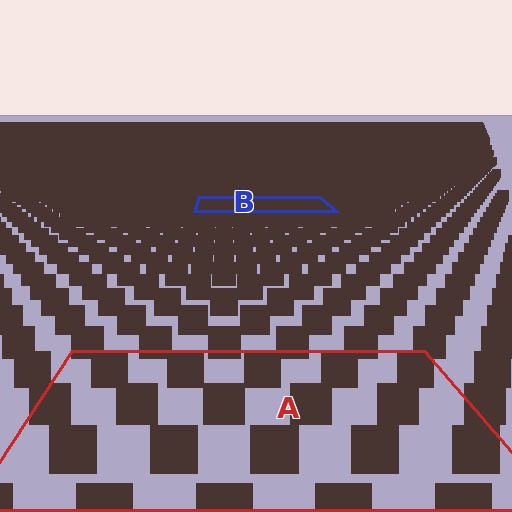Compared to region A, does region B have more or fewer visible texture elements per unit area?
Region B has more texture elements per unit area — they are packed more densely because it is farther away.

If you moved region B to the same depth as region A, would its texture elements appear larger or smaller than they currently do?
They would appear larger. At a closer depth, the same texture elements are projected at a bigger on-screen size.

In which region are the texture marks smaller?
The texture marks are smaller in region B, because it is farther away.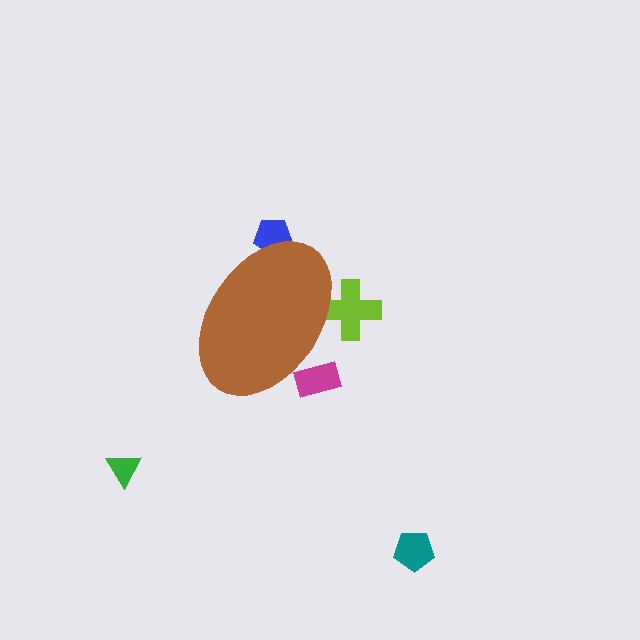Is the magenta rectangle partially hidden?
Yes, the magenta rectangle is partially hidden behind the brown ellipse.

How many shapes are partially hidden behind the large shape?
3 shapes are partially hidden.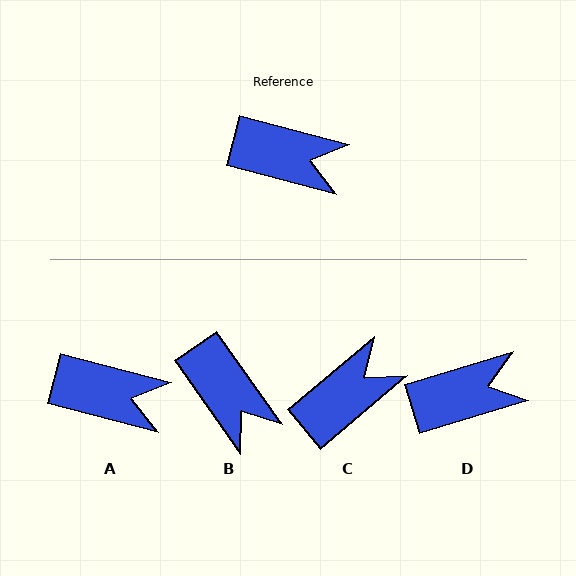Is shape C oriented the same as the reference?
No, it is off by about 55 degrees.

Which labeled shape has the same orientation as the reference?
A.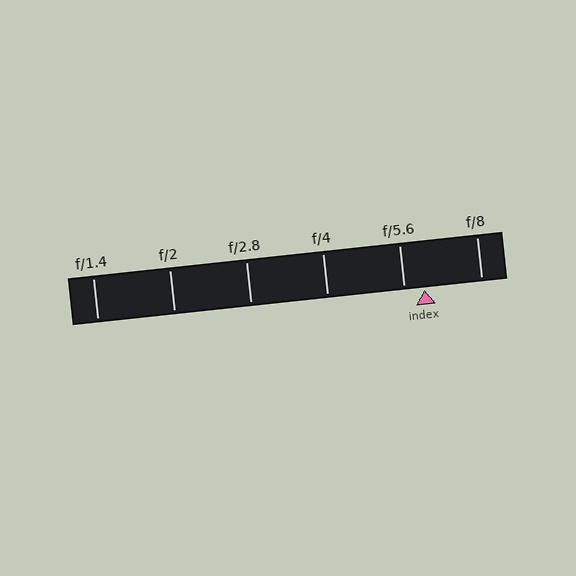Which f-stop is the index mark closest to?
The index mark is closest to f/5.6.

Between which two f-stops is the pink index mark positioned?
The index mark is between f/5.6 and f/8.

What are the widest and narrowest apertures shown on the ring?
The widest aperture shown is f/1.4 and the narrowest is f/8.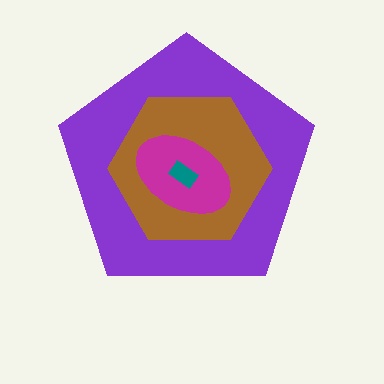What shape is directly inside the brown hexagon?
The magenta ellipse.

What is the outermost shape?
The purple pentagon.